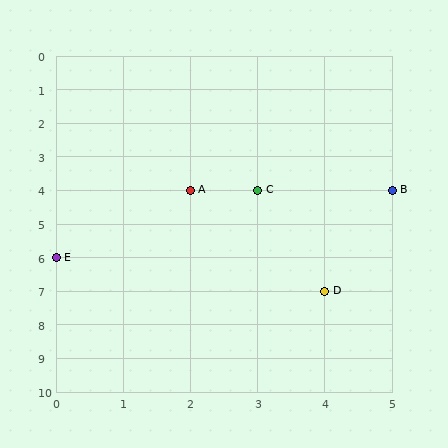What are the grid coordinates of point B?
Point B is at grid coordinates (5, 4).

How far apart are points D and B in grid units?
Points D and B are 1 column and 3 rows apart (about 3.2 grid units diagonally).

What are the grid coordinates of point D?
Point D is at grid coordinates (4, 7).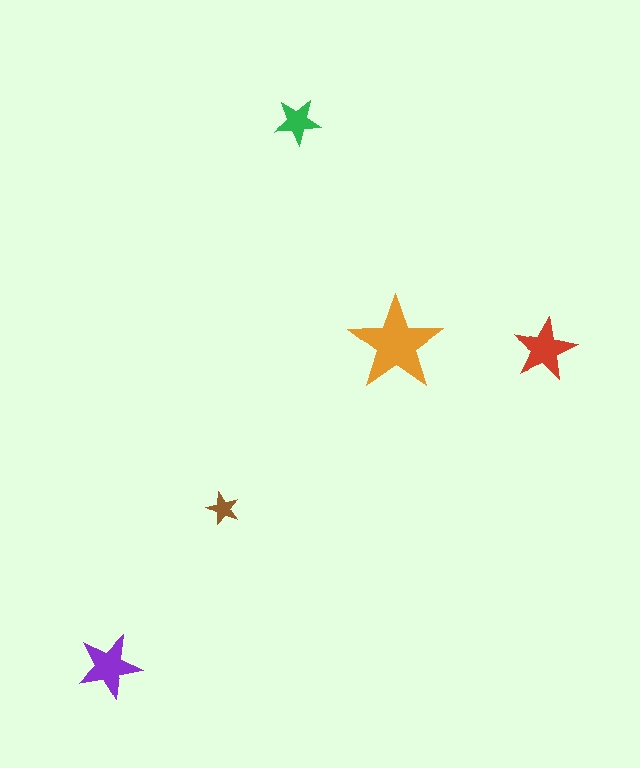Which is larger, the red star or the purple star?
The purple one.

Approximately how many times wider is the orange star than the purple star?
About 1.5 times wider.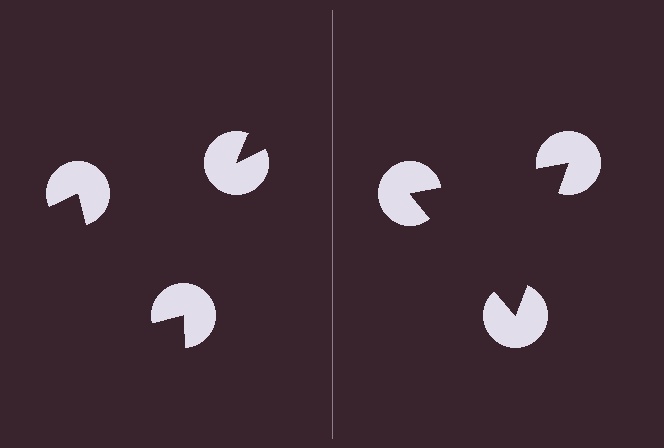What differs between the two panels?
The pac-man discs are positioned identically on both sides; only the wedge orientations differ. On the right they align to a triangle; on the left they are misaligned.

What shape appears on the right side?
An illusory triangle.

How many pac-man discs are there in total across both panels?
6 — 3 on each side.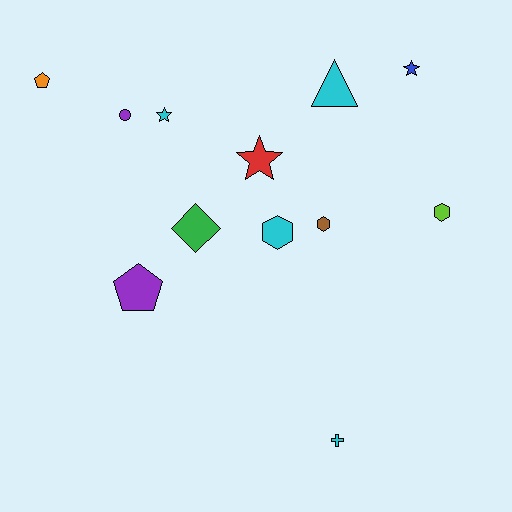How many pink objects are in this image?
There are no pink objects.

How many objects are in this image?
There are 12 objects.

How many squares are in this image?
There are no squares.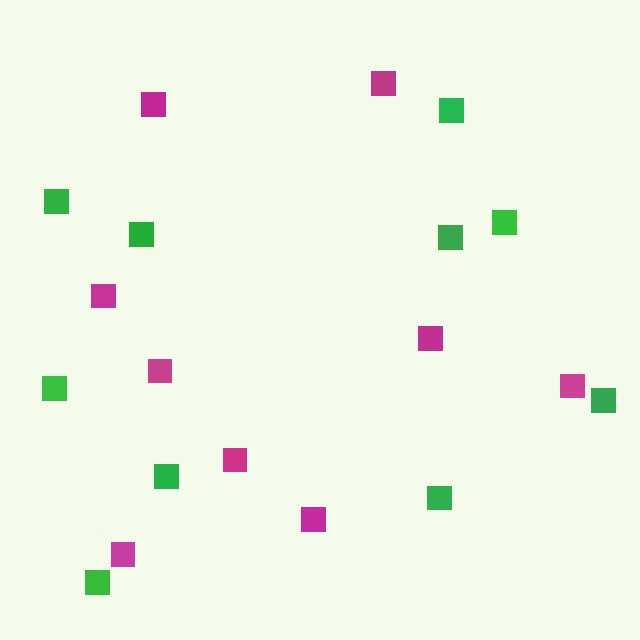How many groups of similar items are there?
There are 2 groups: one group of green squares (10) and one group of magenta squares (9).